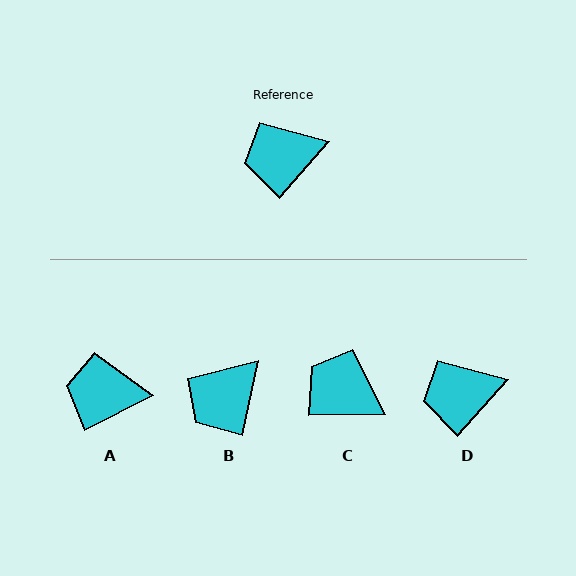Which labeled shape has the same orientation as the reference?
D.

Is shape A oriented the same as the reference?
No, it is off by about 22 degrees.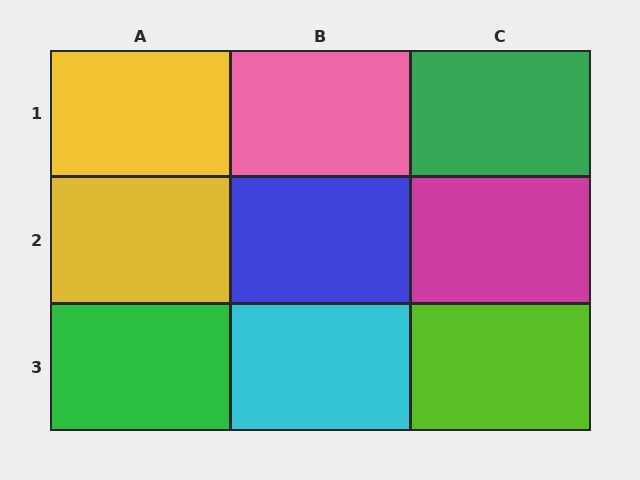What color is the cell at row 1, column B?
Pink.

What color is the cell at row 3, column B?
Cyan.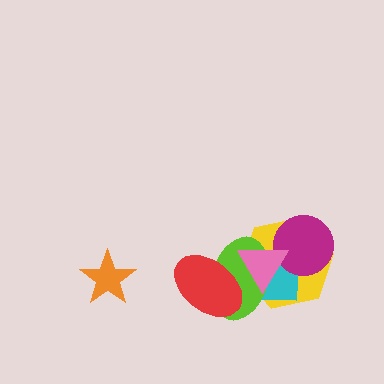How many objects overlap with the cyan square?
4 objects overlap with the cyan square.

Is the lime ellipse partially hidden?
Yes, it is partially covered by another shape.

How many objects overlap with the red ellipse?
2 objects overlap with the red ellipse.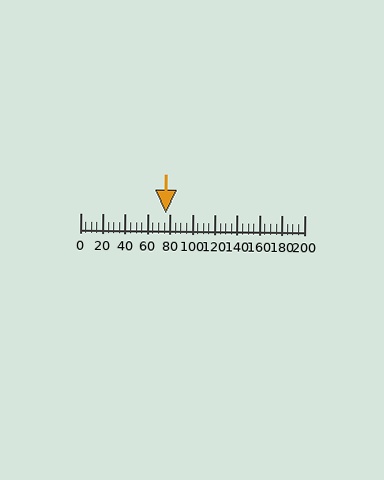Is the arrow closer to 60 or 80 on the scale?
The arrow is closer to 80.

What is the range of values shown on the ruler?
The ruler shows values from 0 to 200.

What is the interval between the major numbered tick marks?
The major tick marks are spaced 20 units apart.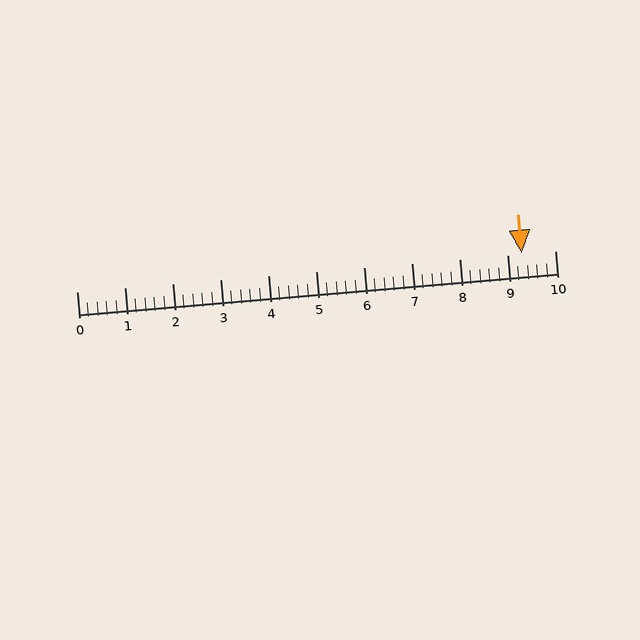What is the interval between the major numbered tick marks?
The major tick marks are spaced 1 units apart.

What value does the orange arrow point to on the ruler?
The orange arrow points to approximately 9.3.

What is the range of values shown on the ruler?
The ruler shows values from 0 to 10.